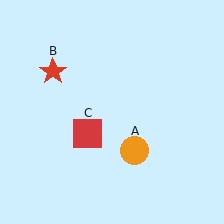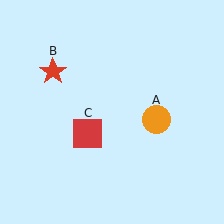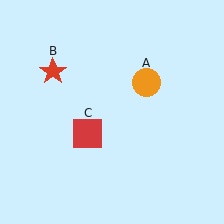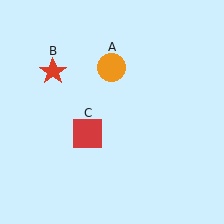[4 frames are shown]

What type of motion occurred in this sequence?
The orange circle (object A) rotated counterclockwise around the center of the scene.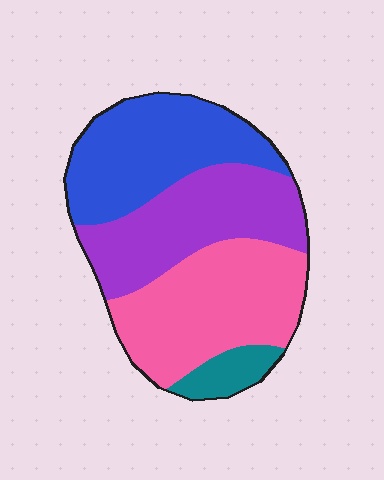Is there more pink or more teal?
Pink.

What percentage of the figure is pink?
Pink covers roughly 35% of the figure.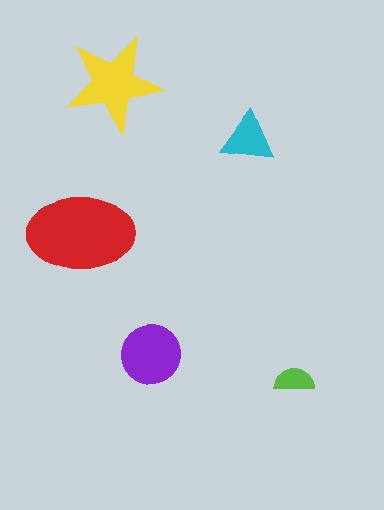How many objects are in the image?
There are 5 objects in the image.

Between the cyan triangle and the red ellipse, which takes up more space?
The red ellipse.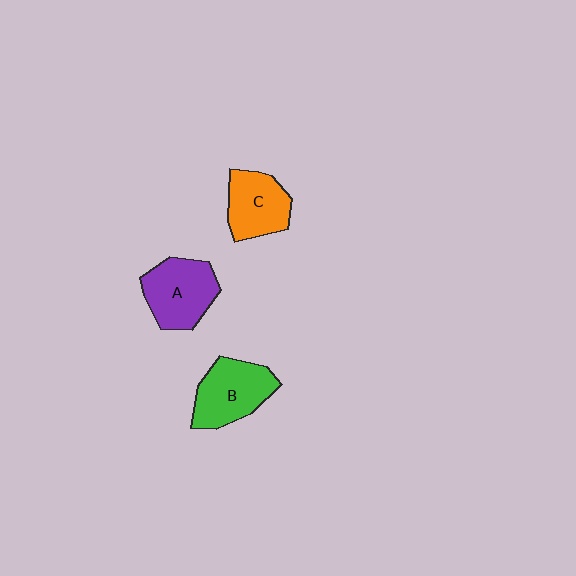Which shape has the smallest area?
Shape C (orange).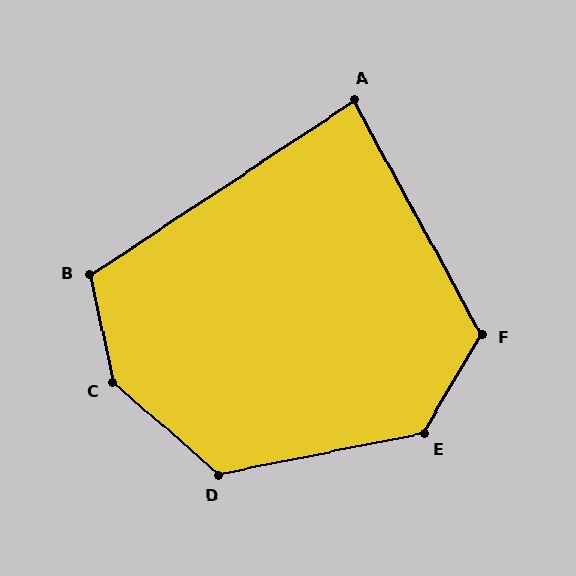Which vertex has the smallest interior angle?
A, at approximately 85 degrees.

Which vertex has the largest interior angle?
C, at approximately 143 degrees.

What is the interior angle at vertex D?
Approximately 128 degrees (obtuse).